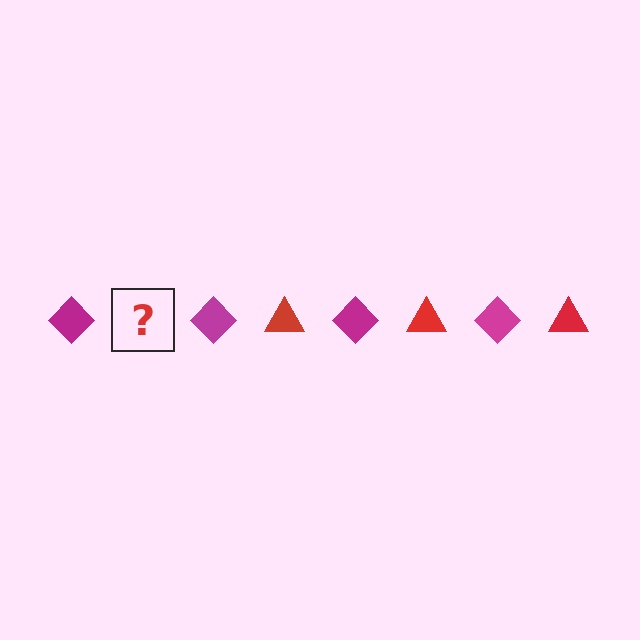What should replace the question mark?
The question mark should be replaced with a red triangle.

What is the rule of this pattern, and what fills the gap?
The rule is that the pattern alternates between magenta diamond and red triangle. The gap should be filled with a red triangle.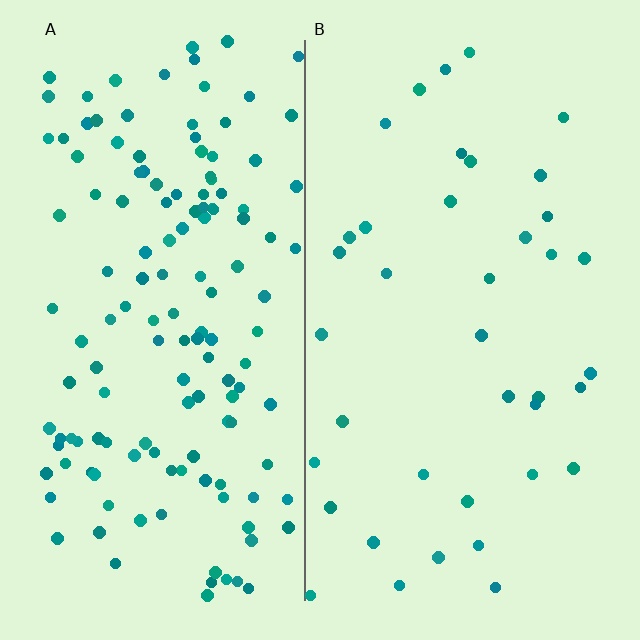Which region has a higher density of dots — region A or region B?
A (the left).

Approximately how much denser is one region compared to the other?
Approximately 3.6× — region A over region B.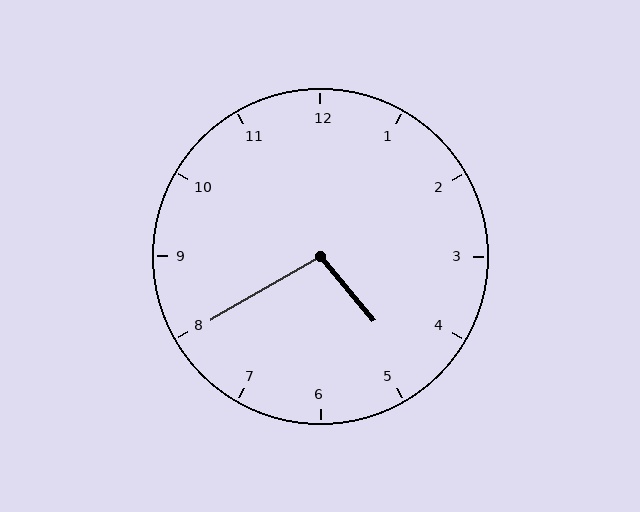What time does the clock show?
4:40.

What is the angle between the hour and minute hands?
Approximately 100 degrees.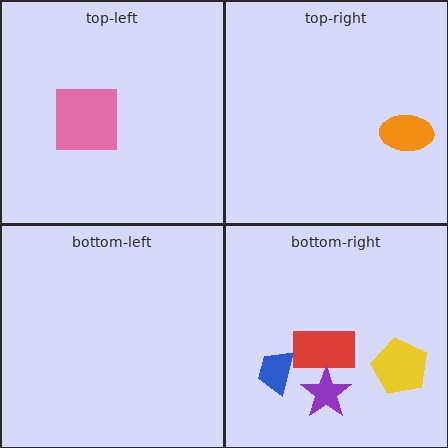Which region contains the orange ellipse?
The top-right region.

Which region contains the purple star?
The bottom-right region.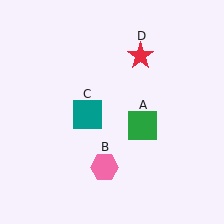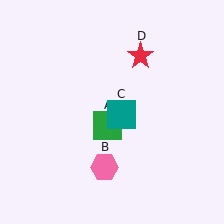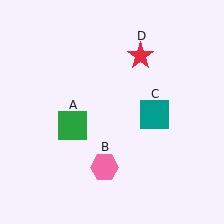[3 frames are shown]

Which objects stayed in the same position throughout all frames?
Pink hexagon (object B) and red star (object D) remained stationary.